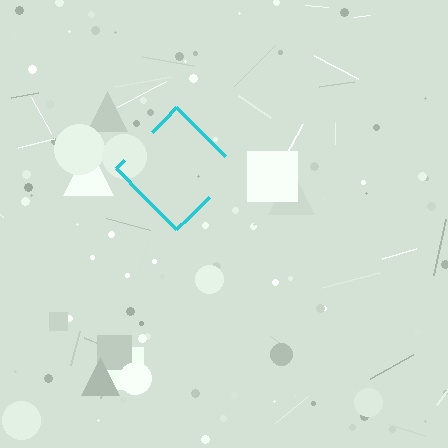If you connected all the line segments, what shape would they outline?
They would outline a diamond.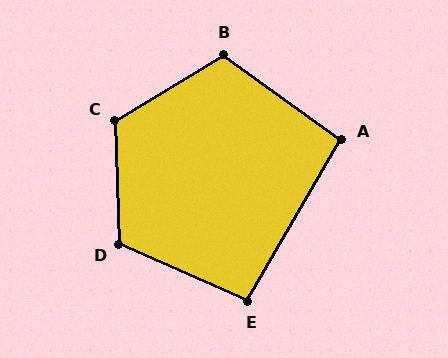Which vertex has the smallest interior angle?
A, at approximately 95 degrees.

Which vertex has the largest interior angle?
C, at approximately 119 degrees.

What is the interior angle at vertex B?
Approximately 113 degrees (obtuse).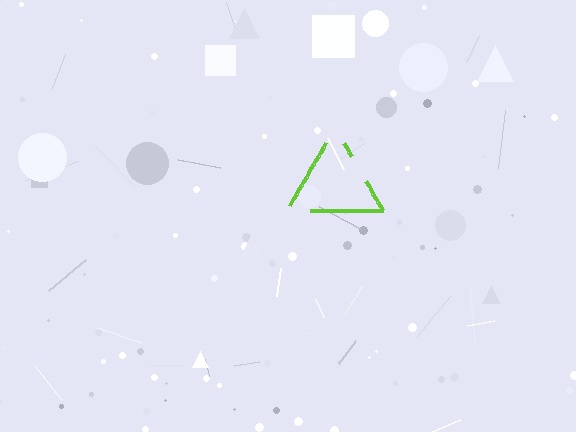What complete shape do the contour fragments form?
The contour fragments form a triangle.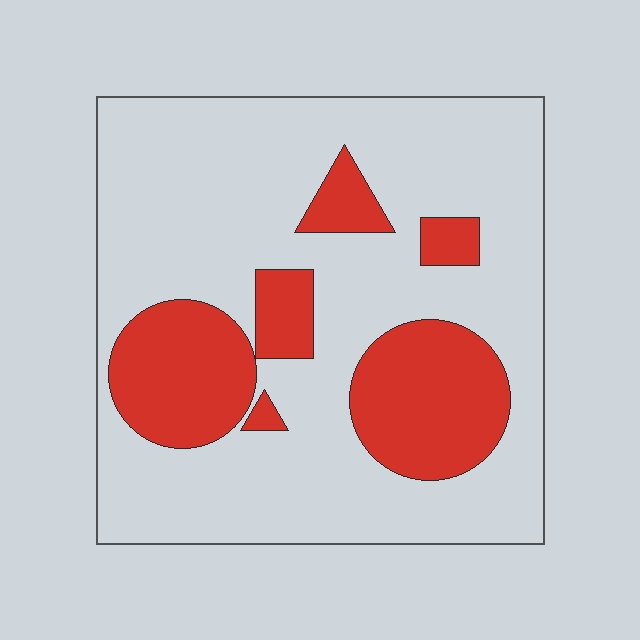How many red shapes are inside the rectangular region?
6.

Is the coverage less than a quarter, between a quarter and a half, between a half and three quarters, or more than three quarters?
Between a quarter and a half.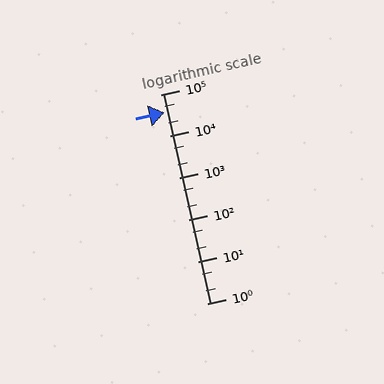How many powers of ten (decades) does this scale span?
The scale spans 5 decades, from 1 to 100000.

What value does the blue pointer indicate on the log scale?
The pointer indicates approximately 37000.